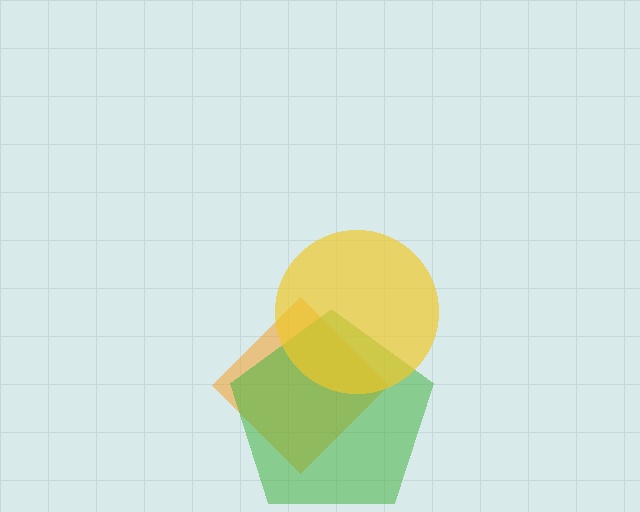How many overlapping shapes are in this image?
There are 3 overlapping shapes in the image.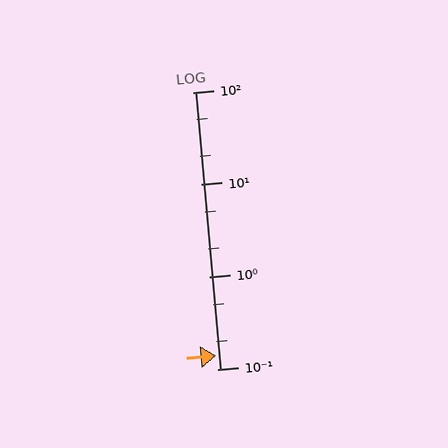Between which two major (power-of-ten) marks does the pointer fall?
The pointer is between 0.1 and 1.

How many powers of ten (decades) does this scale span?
The scale spans 3 decades, from 0.1 to 100.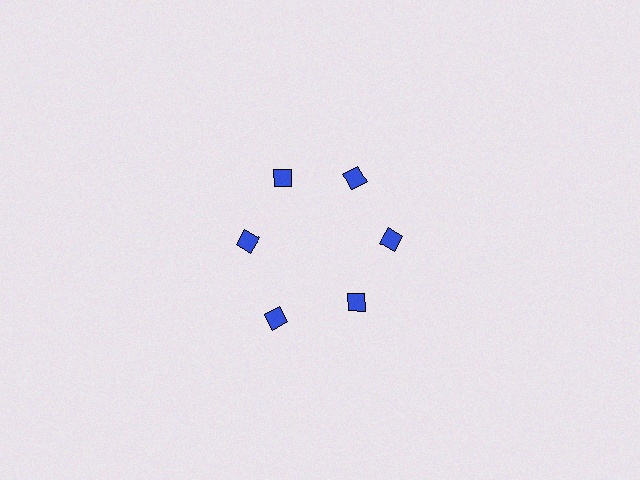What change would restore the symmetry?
The symmetry would be restored by moving it inward, back onto the ring so that all 6 diamonds sit at equal angles and equal distance from the center.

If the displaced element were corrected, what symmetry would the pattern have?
It would have 6-fold rotational symmetry — the pattern would map onto itself every 60 degrees.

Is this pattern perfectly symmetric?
No. The 6 blue diamonds are arranged in a ring, but one element near the 7 o'clock position is pushed outward from the center, breaking the 6-fold rotational symmetry.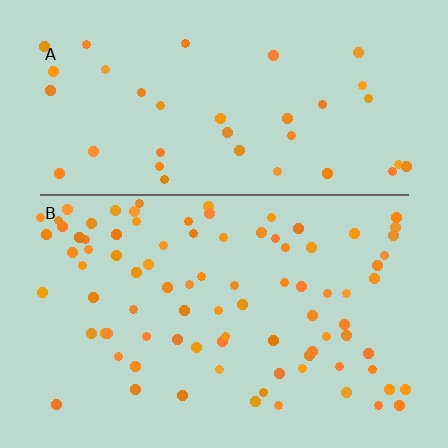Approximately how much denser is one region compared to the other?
Approximately 2.2× — region B over region A.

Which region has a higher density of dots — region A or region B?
B (the bottom).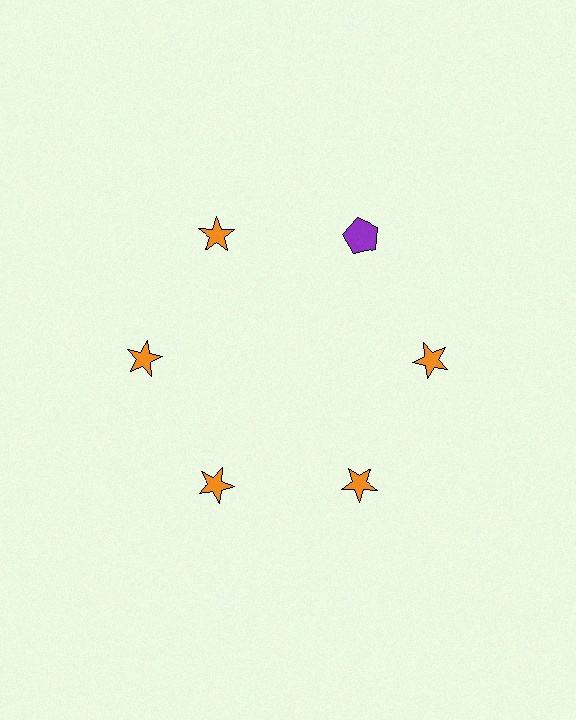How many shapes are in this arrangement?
There are 6 shapes arranged in a ring pattern.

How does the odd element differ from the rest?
It differs in both color (purple instead of orange) and shape (pentagon instead of star).